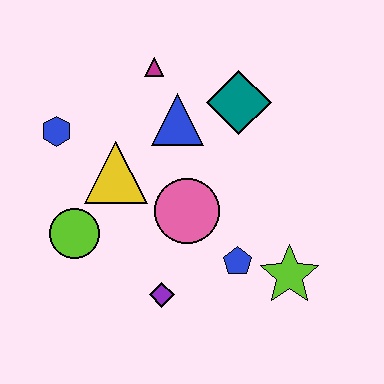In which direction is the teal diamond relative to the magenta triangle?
The teal diamond is to the right of the magenta triangle.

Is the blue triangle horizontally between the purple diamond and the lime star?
Yes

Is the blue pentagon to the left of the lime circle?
No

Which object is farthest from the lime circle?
The lime star is farthest from the lime circle.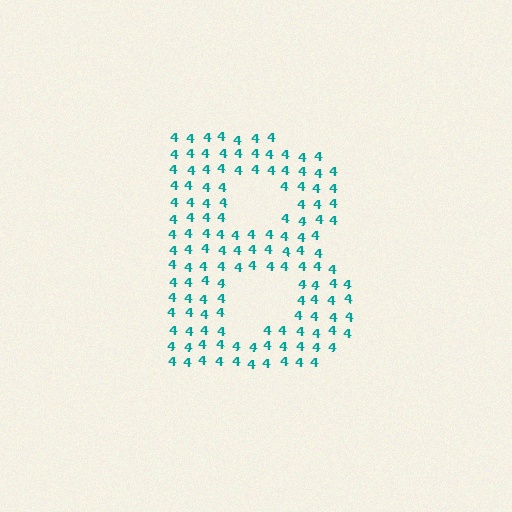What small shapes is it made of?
It is made of small digit 4's.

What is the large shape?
The large shape is the letter B.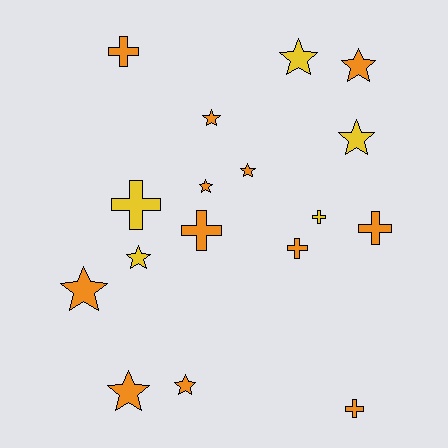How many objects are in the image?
There are 17 objects.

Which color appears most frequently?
Orange, with 12 objects.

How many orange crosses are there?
There are 5 orange crosses.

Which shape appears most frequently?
Star, with 10 objects.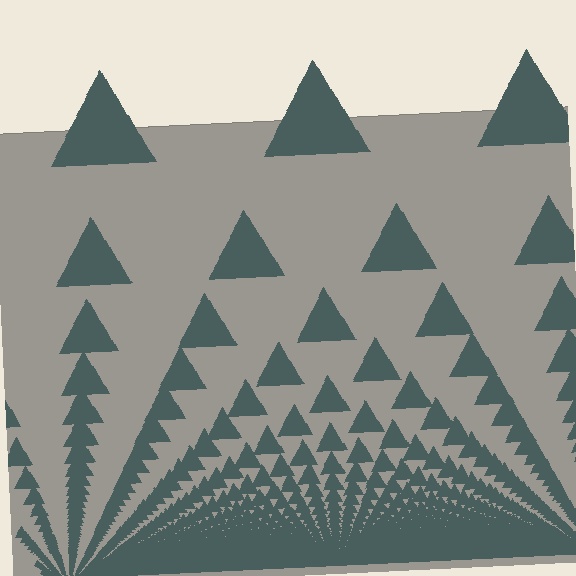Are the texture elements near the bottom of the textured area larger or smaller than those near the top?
Smaller. The gradient is inverted — elements near the bottom are smaller and denser.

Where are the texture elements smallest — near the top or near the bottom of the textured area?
Near the bottom.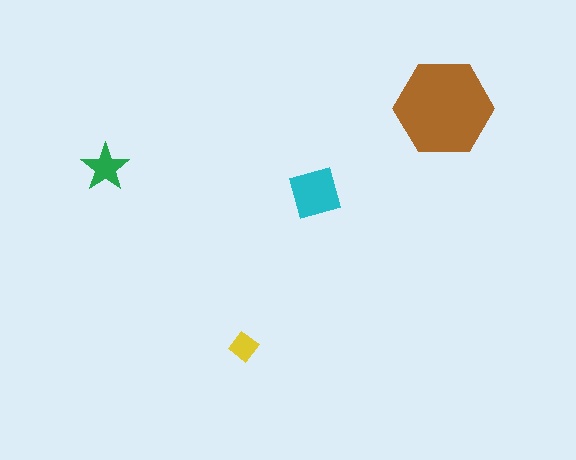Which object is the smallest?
The yellow diamond.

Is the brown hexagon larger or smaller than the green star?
Larger.